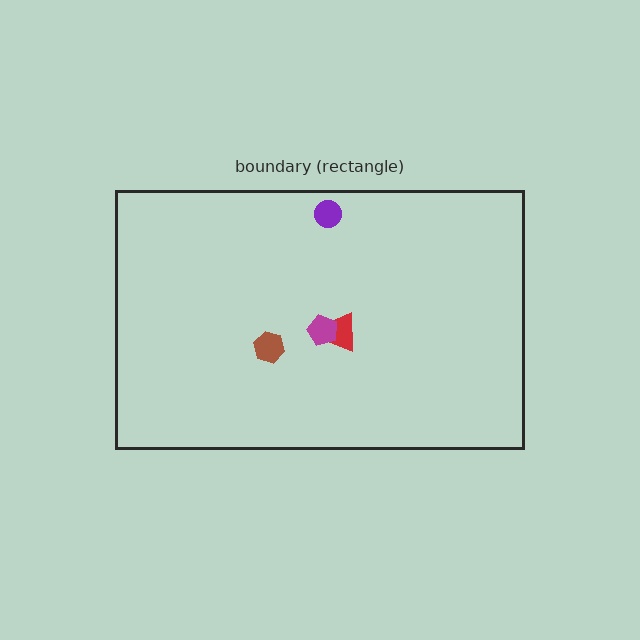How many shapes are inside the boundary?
4 inside, 0 outside.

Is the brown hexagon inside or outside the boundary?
Inside.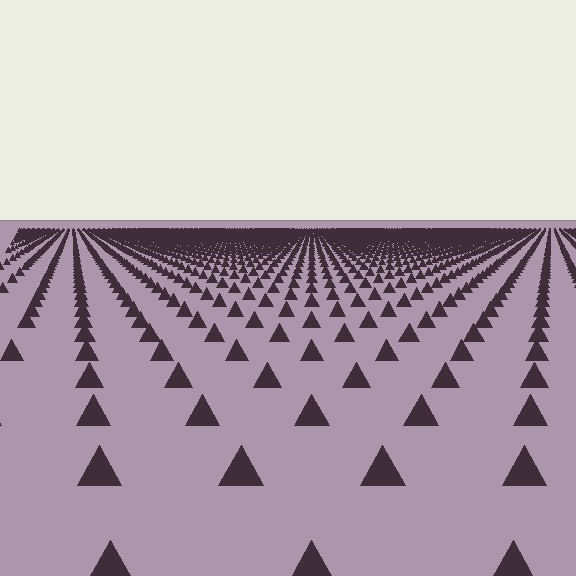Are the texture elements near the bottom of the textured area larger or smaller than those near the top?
Larger. Near the bottom, elements are closer to the viewer and appear at a bigger on-screen size.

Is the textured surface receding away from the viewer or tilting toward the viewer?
The surface is receding away from the viewer. Texture elements get smaller and denser toward the top.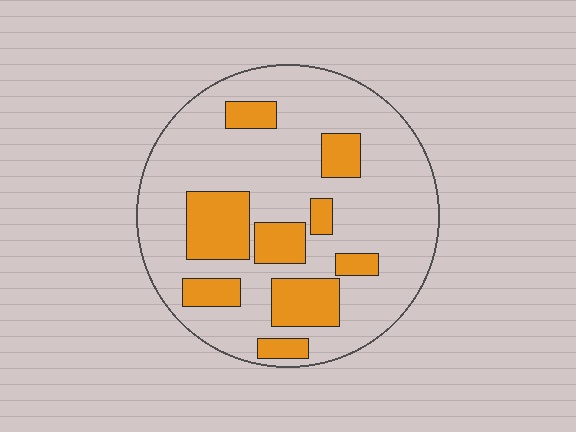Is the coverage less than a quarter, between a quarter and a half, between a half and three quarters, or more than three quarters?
Less than a quarter.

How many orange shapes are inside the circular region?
9.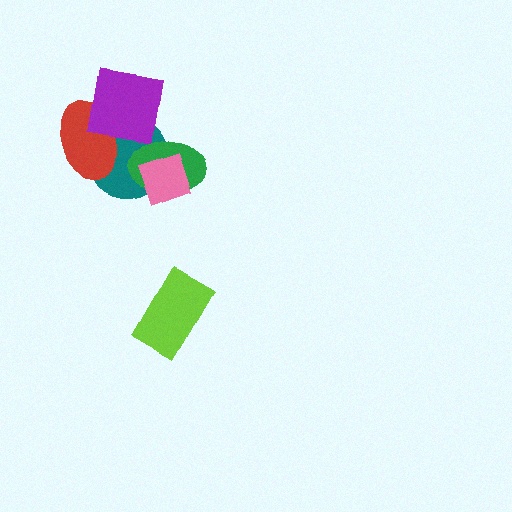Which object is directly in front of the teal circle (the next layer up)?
The red ellipse is directly in front of the teal circle.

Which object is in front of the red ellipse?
The purple square is in front of the red ellipse.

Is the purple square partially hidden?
Yes, it is partially covered by another shape.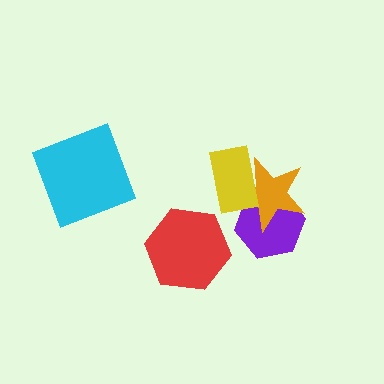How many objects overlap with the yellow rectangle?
2 objects overlap with the yellow rectangle.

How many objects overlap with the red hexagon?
0 objects overlap with the red hexagon.